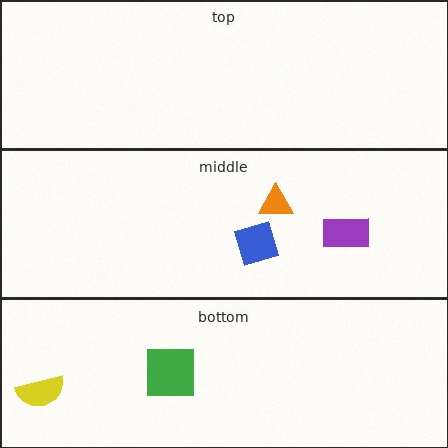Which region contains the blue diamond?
The middle region.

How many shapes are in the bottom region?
2.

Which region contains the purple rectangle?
The middle region.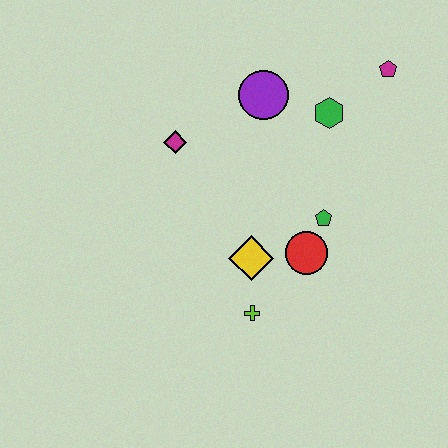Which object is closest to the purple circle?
The green hexagon is closest to the purple circle.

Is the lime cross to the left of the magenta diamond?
No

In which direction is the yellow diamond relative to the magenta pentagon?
The yellow diamond is below the magenta pentagon.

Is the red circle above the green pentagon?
No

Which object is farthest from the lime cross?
The magenta pentagon is farthest from the lime cross.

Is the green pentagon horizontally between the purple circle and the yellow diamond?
No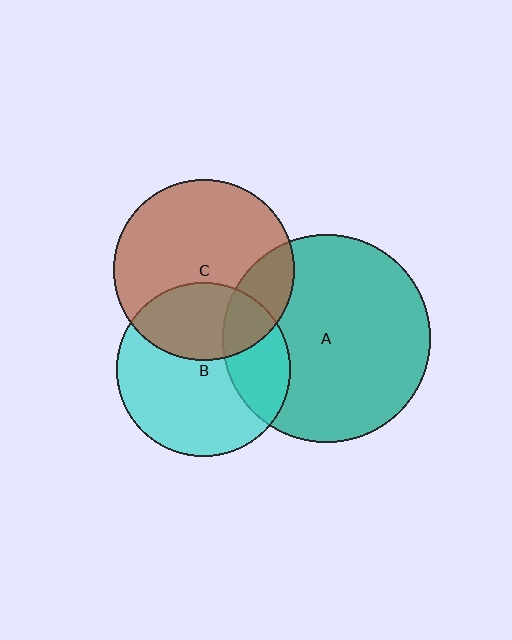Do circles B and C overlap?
Yes.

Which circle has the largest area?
Circle A (teal).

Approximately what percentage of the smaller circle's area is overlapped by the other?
Approximately 35%.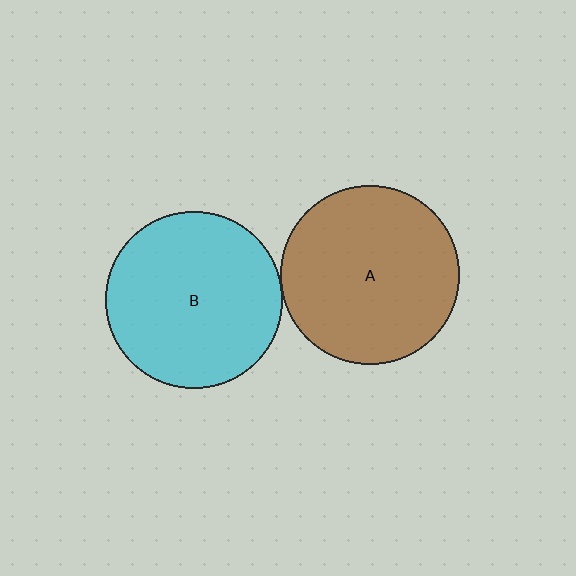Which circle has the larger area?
Circle A (brown).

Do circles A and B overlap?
Yes.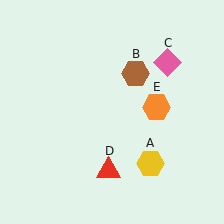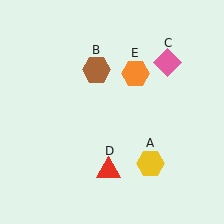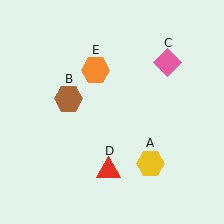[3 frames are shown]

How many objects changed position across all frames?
2 objects changed position: brown hexagon (object B), orange hexagon (object E).